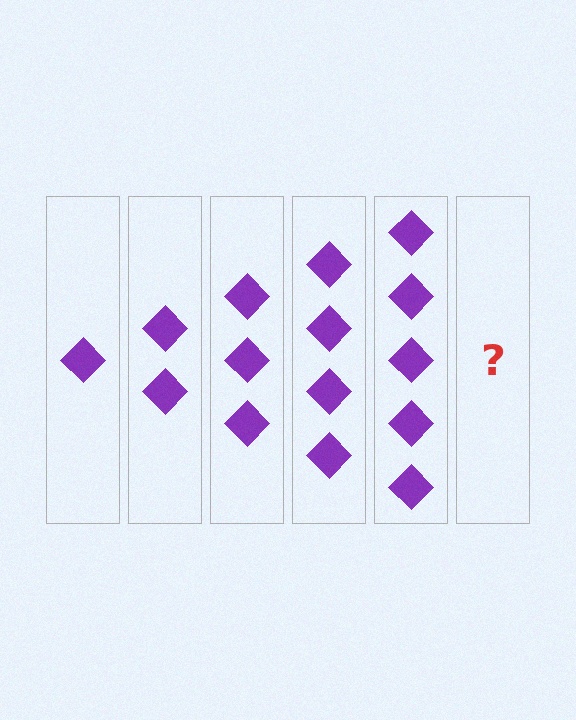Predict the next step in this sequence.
The next step is 6 diamonds.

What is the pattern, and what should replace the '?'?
The pattern is that each step adds one more diamond. The '?' should be 6 diamonds.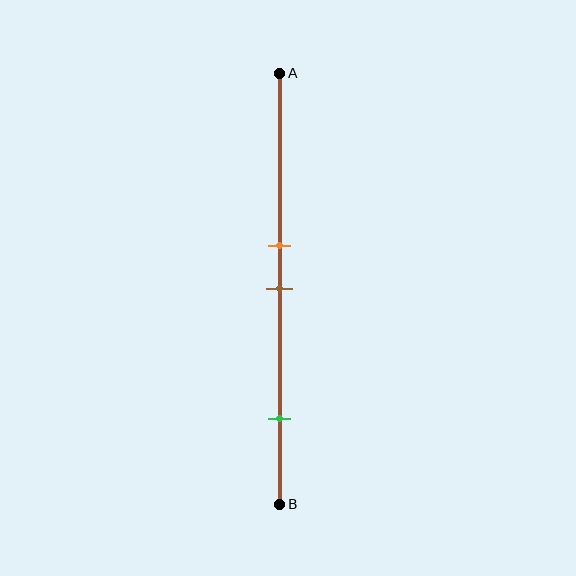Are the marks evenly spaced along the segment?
No, the marks are not evenly spaced.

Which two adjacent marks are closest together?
The orange and brown marks are the closest adjacent pair.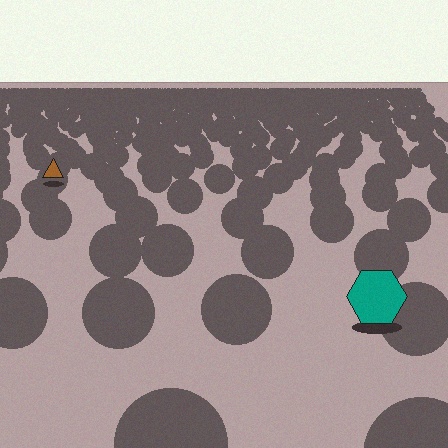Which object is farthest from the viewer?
The brown triangle is farthest from the viewer. It appears smaller and the ground texture around it is denser.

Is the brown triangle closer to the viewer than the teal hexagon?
No. The teal hexagon is closer — you can tell from the texture gradient: the ground texture is coarser near it.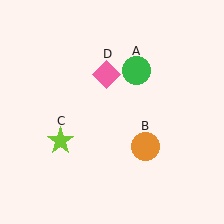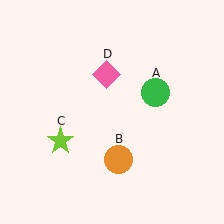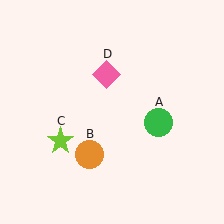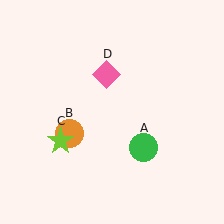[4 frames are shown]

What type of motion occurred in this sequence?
The green circle (object A), orange circle (object B) rotated clockwise around the center of the scene.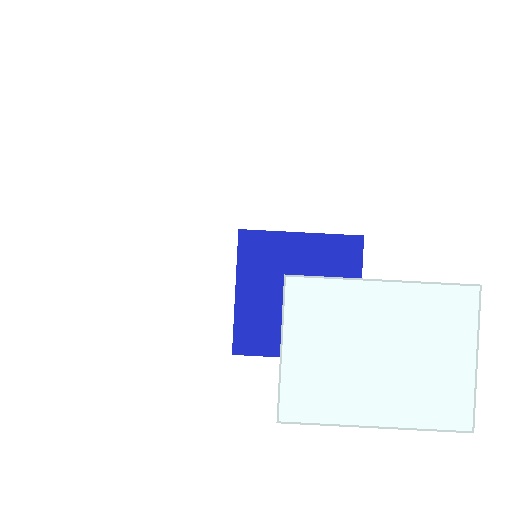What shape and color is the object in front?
The object in front is a white rectangle.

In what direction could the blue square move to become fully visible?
The blue square could move toward the upper-left. That would shift it out from behind the white rectangle entirely.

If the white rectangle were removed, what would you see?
You would see the complete blue square.